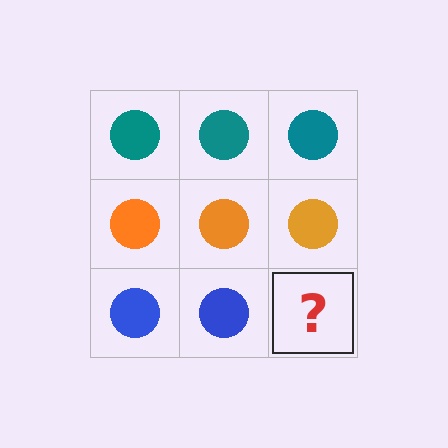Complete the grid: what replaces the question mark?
The question mark should be replaced with a blue circle.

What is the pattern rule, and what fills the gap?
The rule is that each row has a consistent color. The gap should be filled with a blue circle.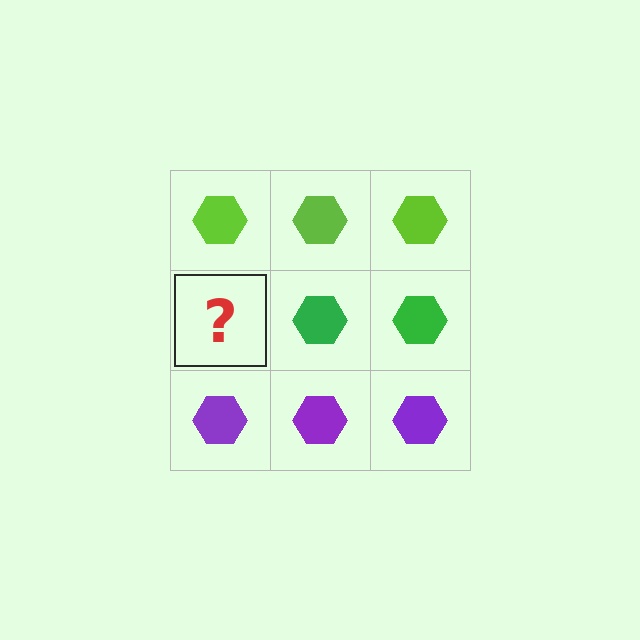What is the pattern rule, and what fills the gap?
The rule is that each row has a consistent color. The gap should be filled with a green hexagon.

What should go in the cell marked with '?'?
The missing cell should contain a green hexagon.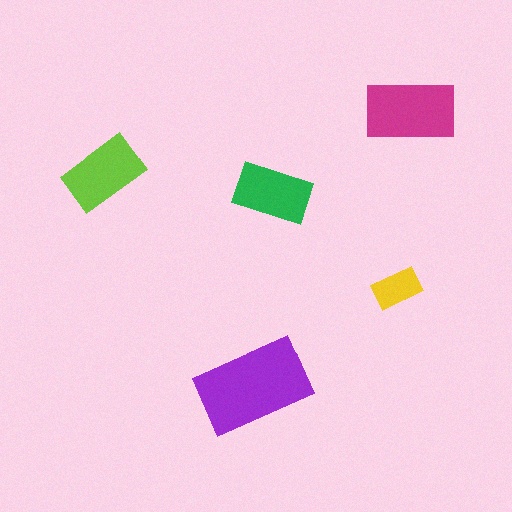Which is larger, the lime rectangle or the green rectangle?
The lime one.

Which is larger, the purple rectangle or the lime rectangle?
The purple one.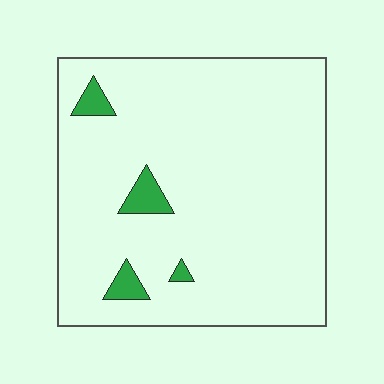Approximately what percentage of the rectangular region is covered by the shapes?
Approximately 5%.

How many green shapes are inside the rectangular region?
4.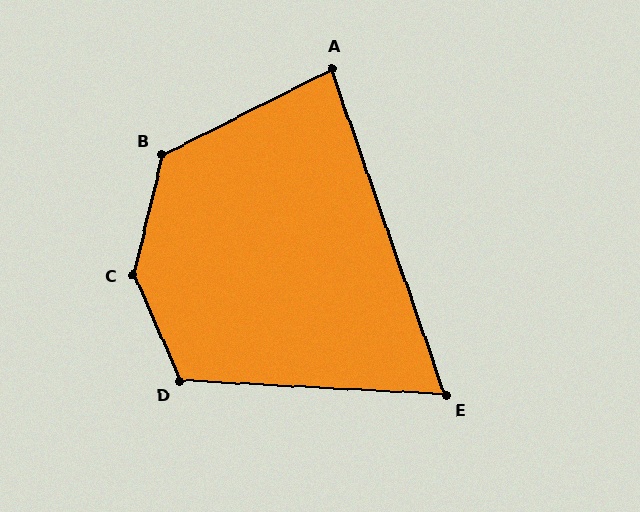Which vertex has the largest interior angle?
C, at approximately 143 degrees.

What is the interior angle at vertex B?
Approximately 130 degrees (obtuse).